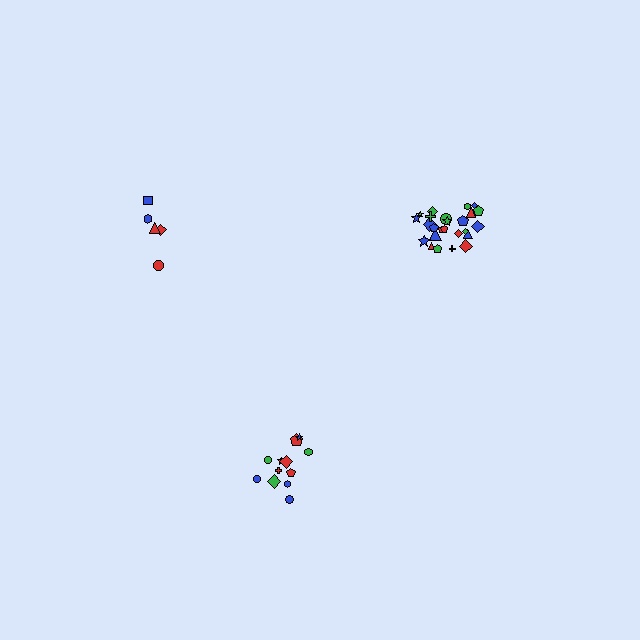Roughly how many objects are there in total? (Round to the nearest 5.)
Roughly 40 objects in total.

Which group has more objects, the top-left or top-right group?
The top-right group.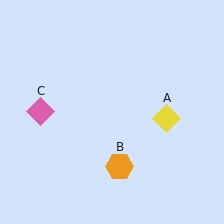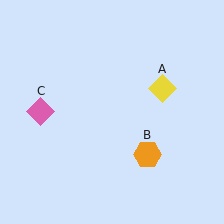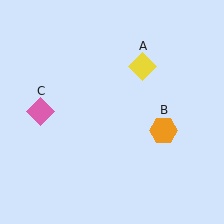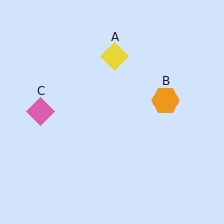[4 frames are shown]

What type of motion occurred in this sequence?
The yellow diamond (object A), orange hexagon (object B) rotated counterclockwise around the center of the scene.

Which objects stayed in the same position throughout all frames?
Pink diamond (object C) remained stationary.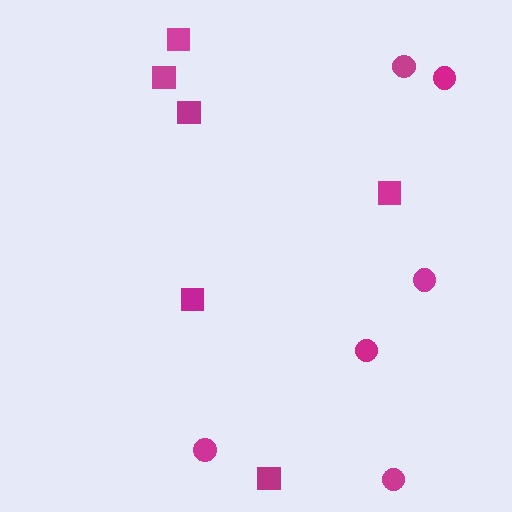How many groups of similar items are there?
There are 2 groups: one group of circles (6) and one group of squares (6).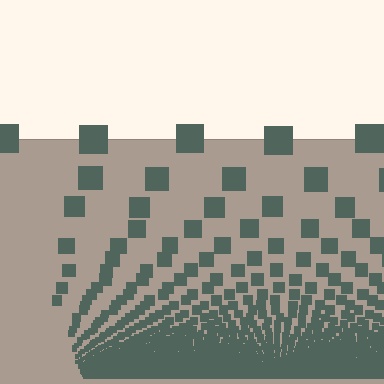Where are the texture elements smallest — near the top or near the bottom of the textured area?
Near the bottom.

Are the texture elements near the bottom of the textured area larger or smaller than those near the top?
Smaller. The gradient is inverted — elements near the bottom are smaller and denser.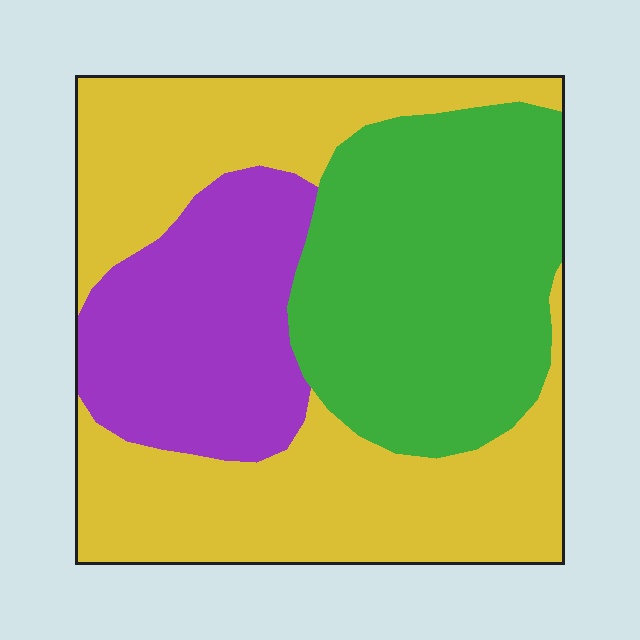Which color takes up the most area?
Yellow, at roughly 45%.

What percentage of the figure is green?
Green takes up about one third (1/3) of the figure.